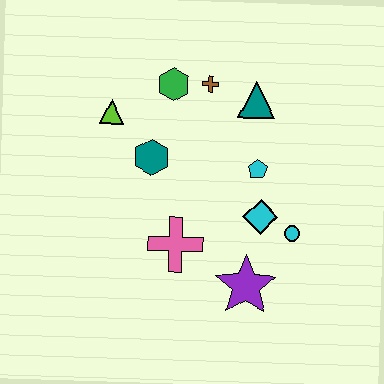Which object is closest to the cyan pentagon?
The cyan diamond is closest to the cyan pentagon.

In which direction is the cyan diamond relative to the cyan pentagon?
The cyan diamond is below the cyan pentagon.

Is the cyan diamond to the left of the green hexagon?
No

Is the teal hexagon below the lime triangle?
Yes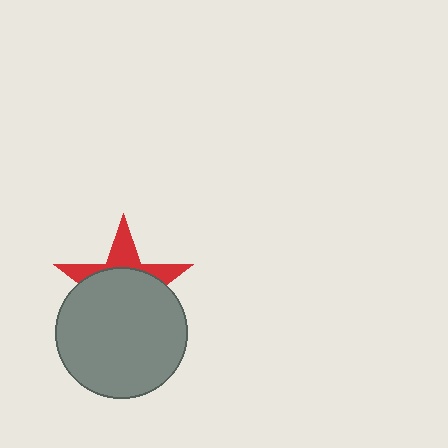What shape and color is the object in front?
The object in front is a gray circle.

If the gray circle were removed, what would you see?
You would see the complete red star.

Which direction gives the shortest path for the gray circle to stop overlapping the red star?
Moving down gives the shortest separation.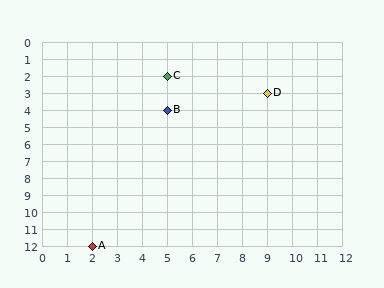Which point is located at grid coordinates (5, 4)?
Point B is at (5, 4).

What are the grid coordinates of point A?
Point A is at grid coordinates (2, 12).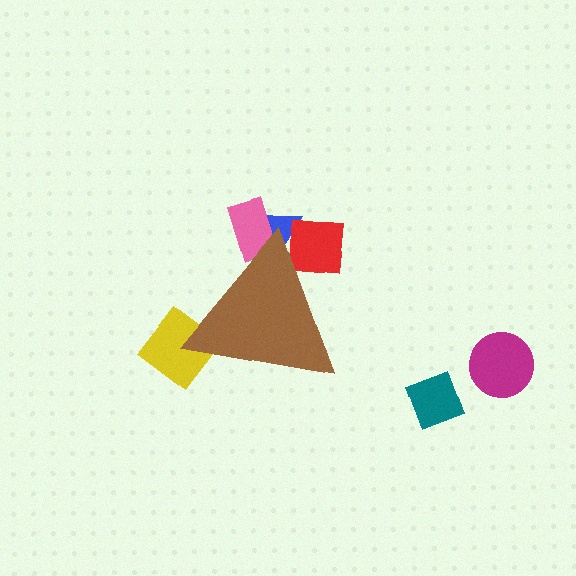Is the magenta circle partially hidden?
No, the magenta circle is fully visible.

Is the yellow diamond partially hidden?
Yes, the yellow diamond is partially hidden behind the brown triangle.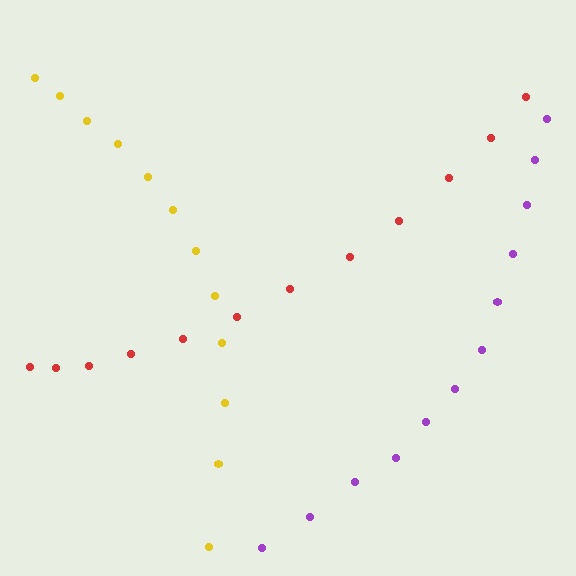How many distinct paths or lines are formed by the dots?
There are 3 distinct paths.